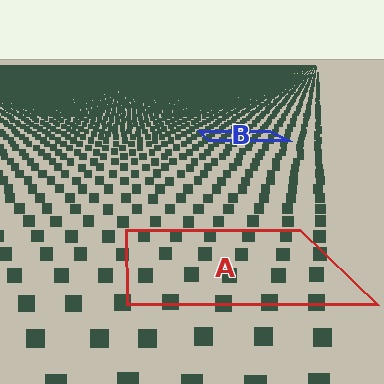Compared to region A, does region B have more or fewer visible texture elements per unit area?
Region B has more texture elements per unit area — they are packed more densely because it is farther away.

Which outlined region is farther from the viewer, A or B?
Region B is farther from the viewer — the texture elements inside it appear smaller and more densely packed.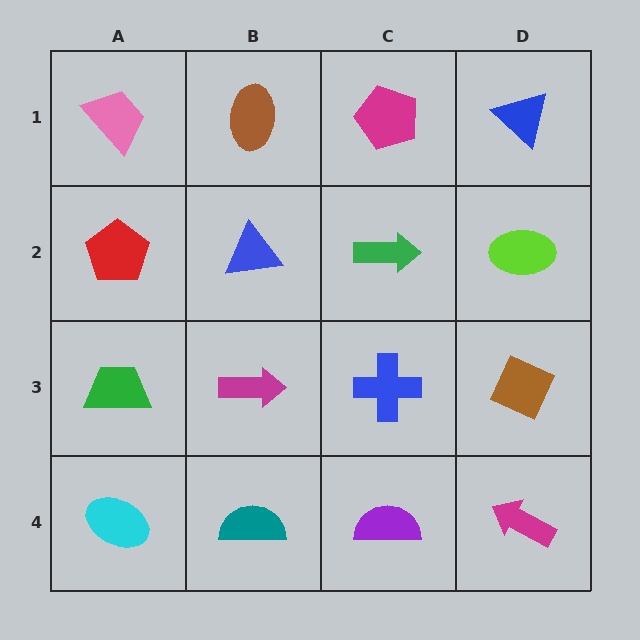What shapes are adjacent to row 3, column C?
A green arrow (row 2, column C), a purple semicircle (row 4, column C), a magenta arrow (row 3, column B), a brown diamond (row 3, column D).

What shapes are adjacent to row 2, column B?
A brown ellipse (row 1, column B), a magenta arrow (row 3, column B), a red pentagon (row 2, column A), a green arrow (row 2, column C).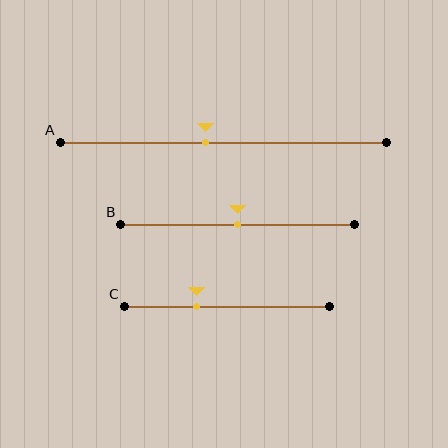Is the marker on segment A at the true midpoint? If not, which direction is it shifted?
No, the marker on segment A is shifted to the left by about 5% of the segment length.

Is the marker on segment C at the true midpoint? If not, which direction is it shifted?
No, the marker on segment C is shifted to the left by about 15% of the segment length.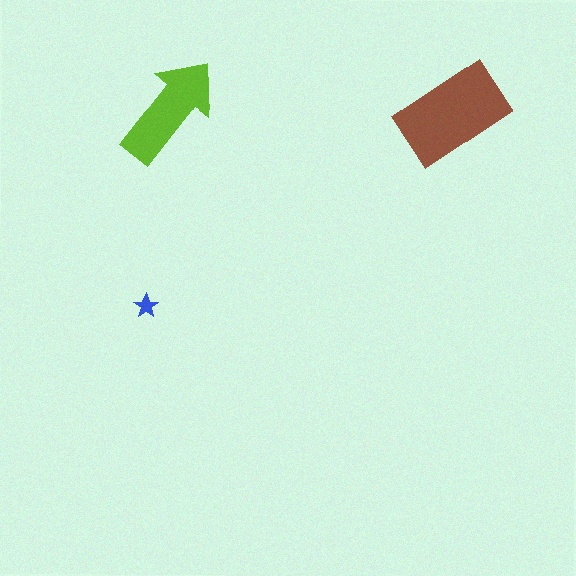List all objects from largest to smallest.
The brown rectangle, the lime arrow, the blue star.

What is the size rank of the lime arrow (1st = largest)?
2nd.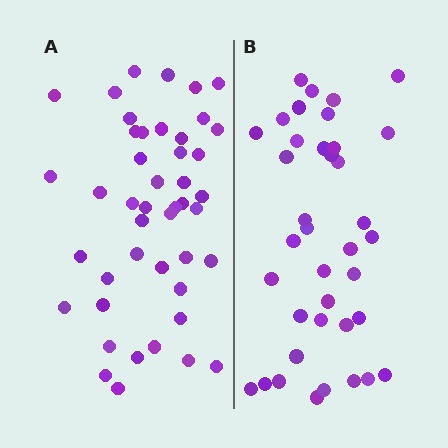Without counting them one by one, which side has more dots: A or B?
Region A (the left region) has more dots.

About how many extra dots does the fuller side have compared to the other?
Region A has roughly 8 or so more dots than region B.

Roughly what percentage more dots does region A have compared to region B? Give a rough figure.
About 20% more.